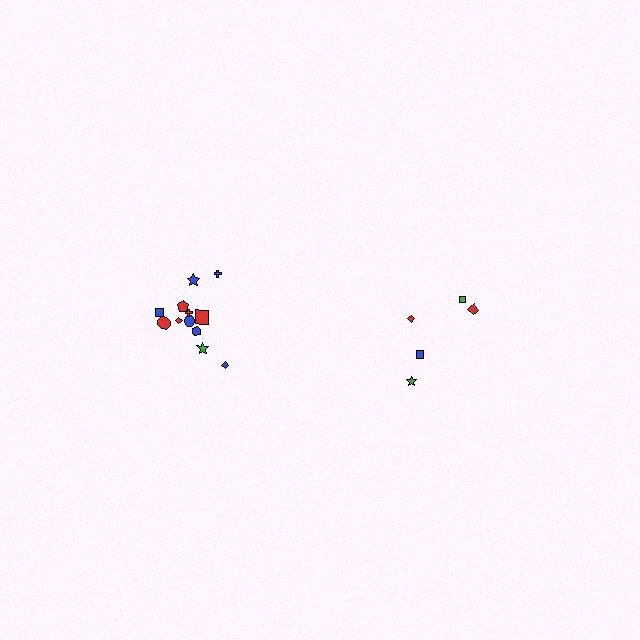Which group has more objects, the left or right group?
The left group.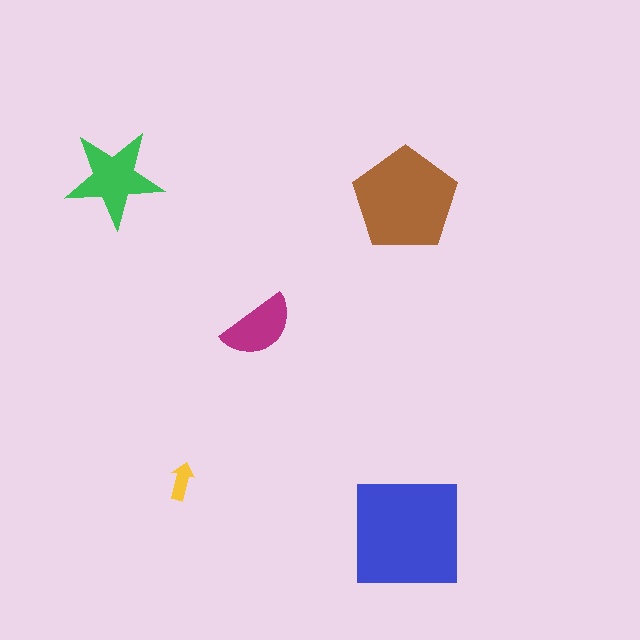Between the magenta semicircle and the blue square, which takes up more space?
The blue square.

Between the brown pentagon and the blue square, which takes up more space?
The blue square.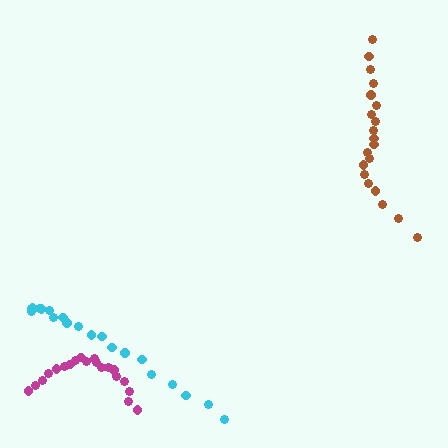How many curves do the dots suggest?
There are 3 distinct paths.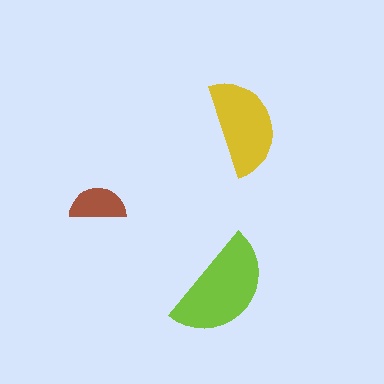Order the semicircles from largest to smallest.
the lime one, the yellow one, the brown one.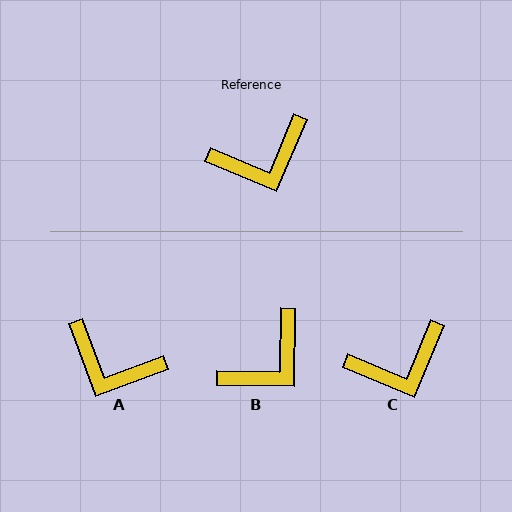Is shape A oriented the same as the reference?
No, it is off by about 47 degrees.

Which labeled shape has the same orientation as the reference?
C.